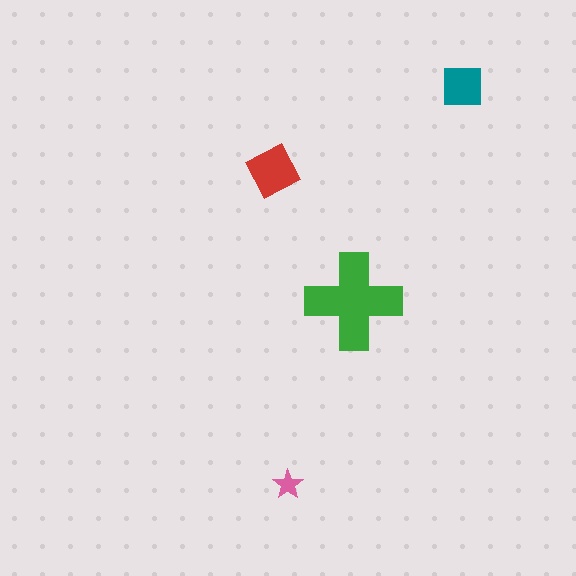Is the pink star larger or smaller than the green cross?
Smaller.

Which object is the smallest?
The pink star.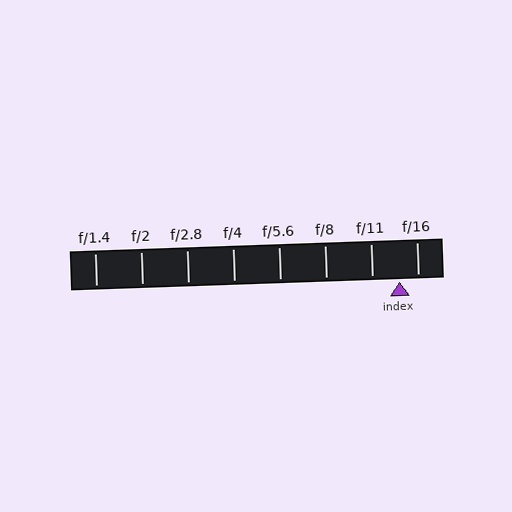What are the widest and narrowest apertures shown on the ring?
The widest aperture shown is f/1.4 and the narrowest is f/16.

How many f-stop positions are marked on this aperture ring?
There are 8 f-stop positions marked.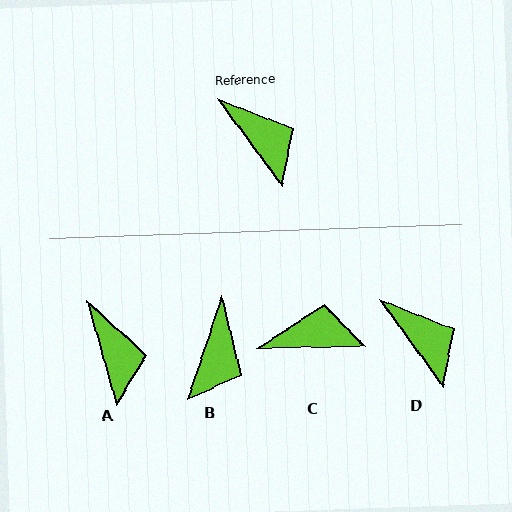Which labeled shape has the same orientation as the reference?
D.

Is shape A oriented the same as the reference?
No, it is off by about 21 degrees.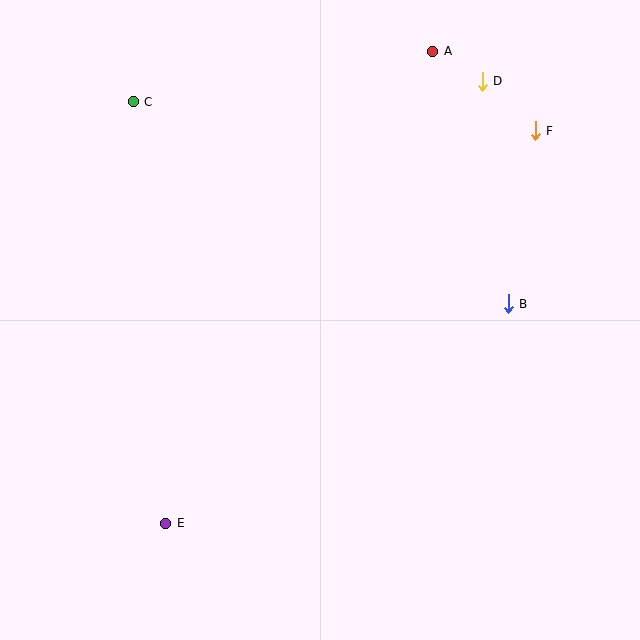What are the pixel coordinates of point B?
Point B is at (508, 304).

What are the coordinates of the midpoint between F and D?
The midpoint between F and D is at (509, 106).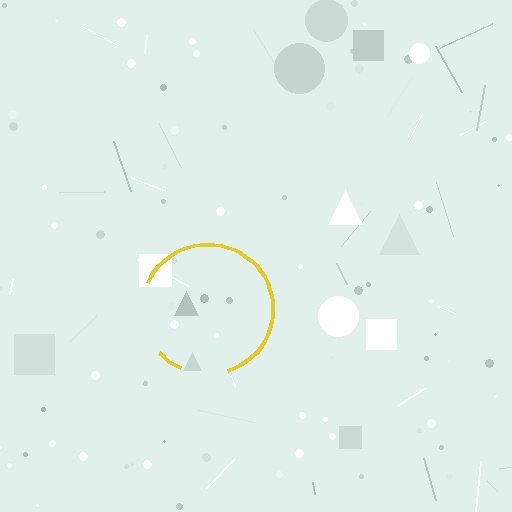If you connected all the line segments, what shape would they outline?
They would outline a circle.